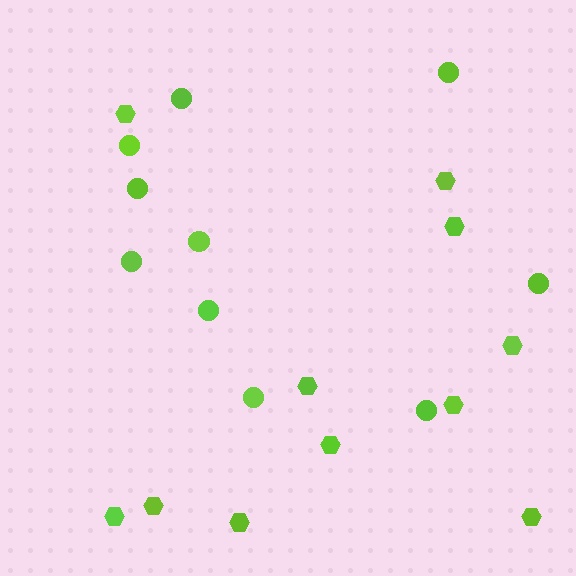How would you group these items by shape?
There are 2 groups: one group of hexagons (11) and one group of circles (10).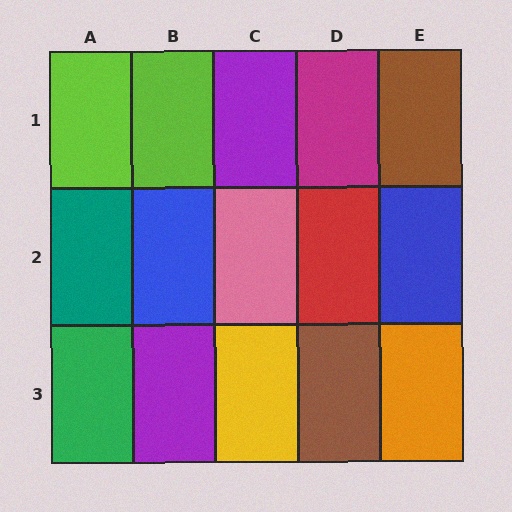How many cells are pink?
1 cell is pink.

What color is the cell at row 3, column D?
Brown.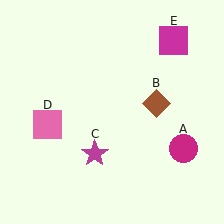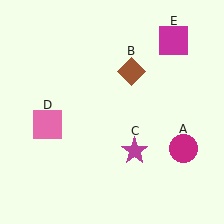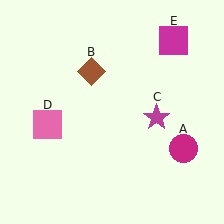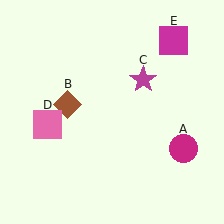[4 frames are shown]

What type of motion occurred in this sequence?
The brown diamond (object B), magenta star (object C) rotated counterclockwise around the center of the scene.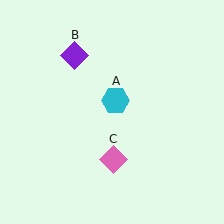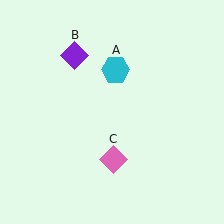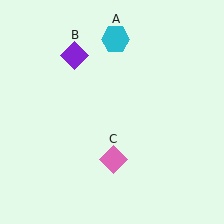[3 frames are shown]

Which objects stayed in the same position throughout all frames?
Purple diamond (object B) and pink diamond (object C) remained stationary.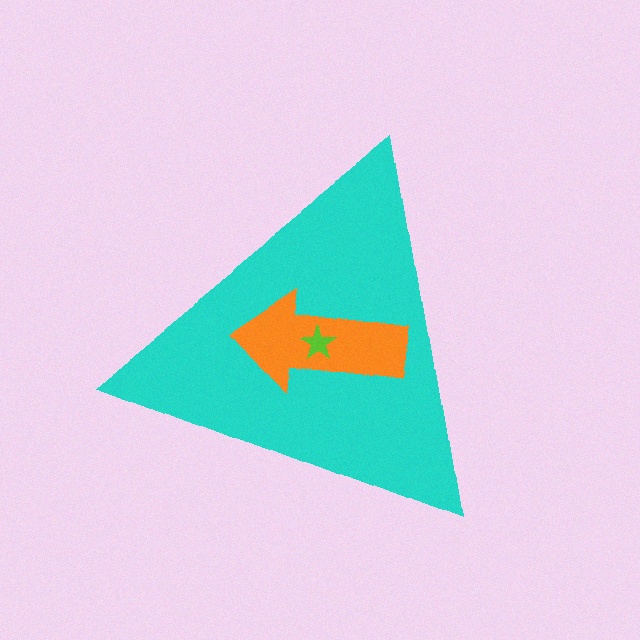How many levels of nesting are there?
3.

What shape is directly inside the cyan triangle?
The orange arrow.